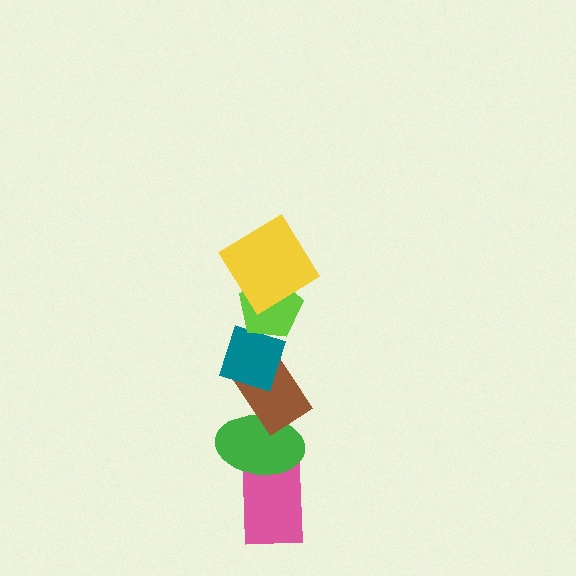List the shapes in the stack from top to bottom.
From top to bottom: the yellow diamond, the lime pentagon, the teal diamond, the brown rectangle, the green ellipse, the pink rectangle.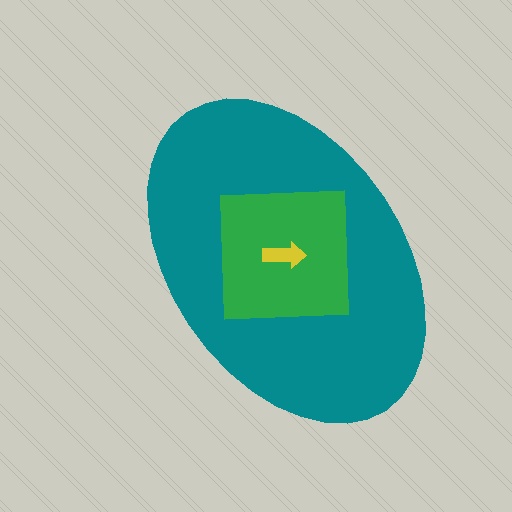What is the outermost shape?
The teal ellipse.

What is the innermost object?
The yellow arrow.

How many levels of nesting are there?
3.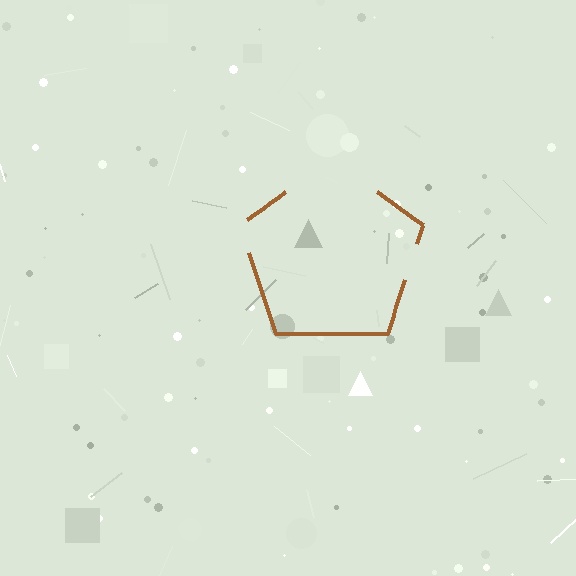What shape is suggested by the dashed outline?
The dashed outline suggests a pentagon.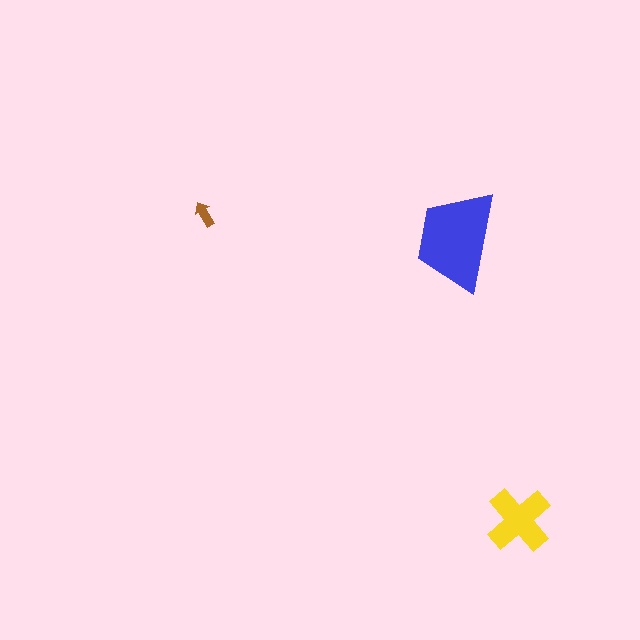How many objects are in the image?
There are 3 objects in the image.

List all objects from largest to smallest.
The blue trapezoid, the yellow cross, the brown arrow.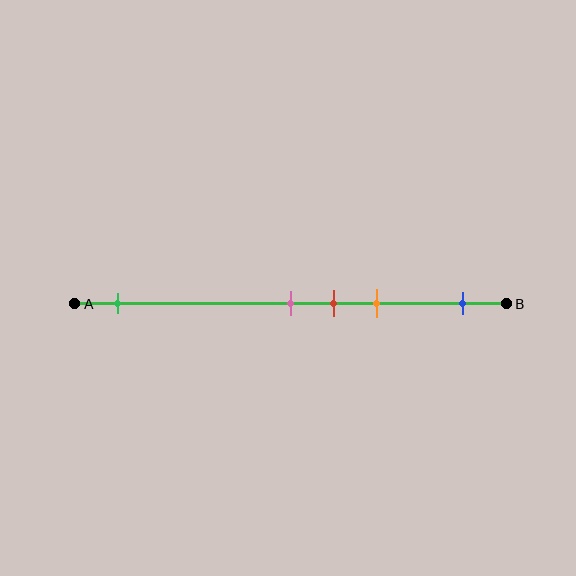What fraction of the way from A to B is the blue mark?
The blue mark is approximately 90% (0.9) of the way from A to B.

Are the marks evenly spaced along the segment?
No, the marks are not evenly spaced.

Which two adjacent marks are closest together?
The pink and red marks are the closest adjacent pair.